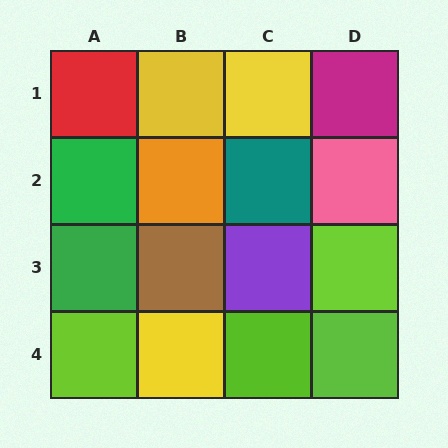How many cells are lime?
4 cells are lime.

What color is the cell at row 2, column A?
Green.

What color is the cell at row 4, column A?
Lime.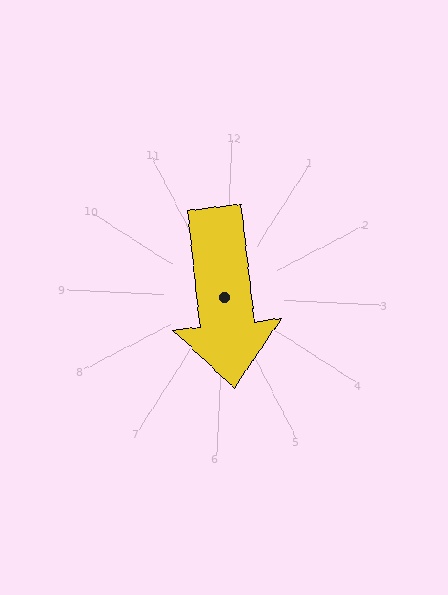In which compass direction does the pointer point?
South.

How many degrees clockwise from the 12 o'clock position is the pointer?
Approximately 171 degrees.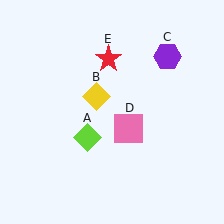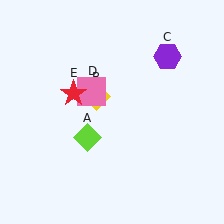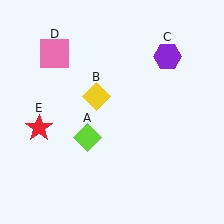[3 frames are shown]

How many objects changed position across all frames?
2 objects changed position: pink square (object D), red star (object E).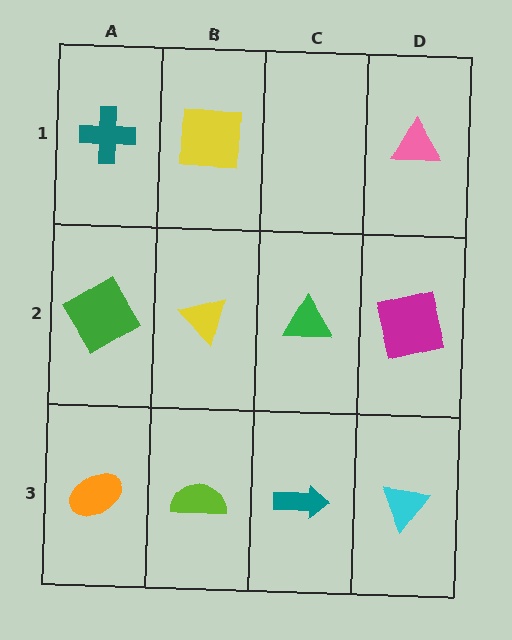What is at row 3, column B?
A lime semicircle.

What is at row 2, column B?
A yellow triangle.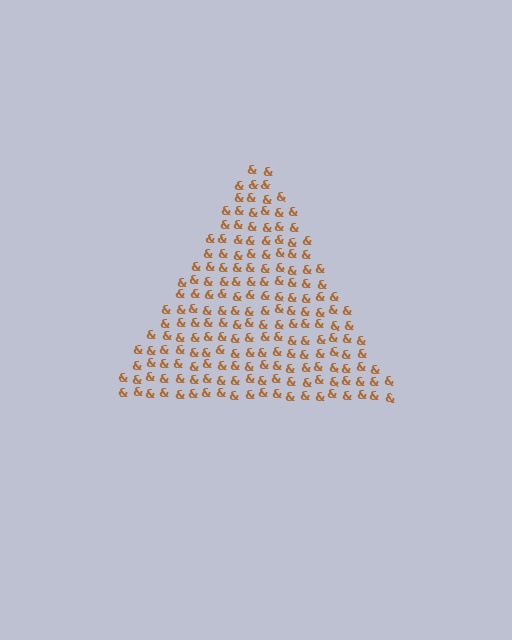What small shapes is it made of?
It is made of small ampersands.